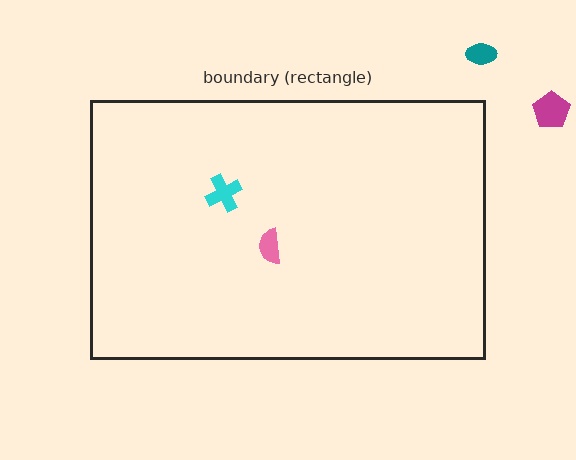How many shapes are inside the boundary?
2 inside, 2 outside.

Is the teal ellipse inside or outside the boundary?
Outside.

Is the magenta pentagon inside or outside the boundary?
Outside.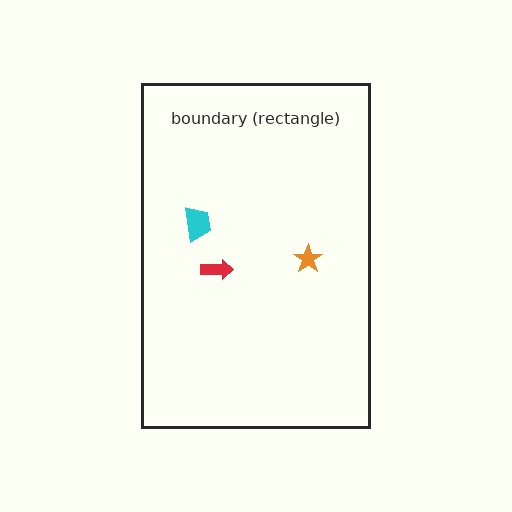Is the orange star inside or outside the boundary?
Inside.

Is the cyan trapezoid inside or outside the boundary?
Inside.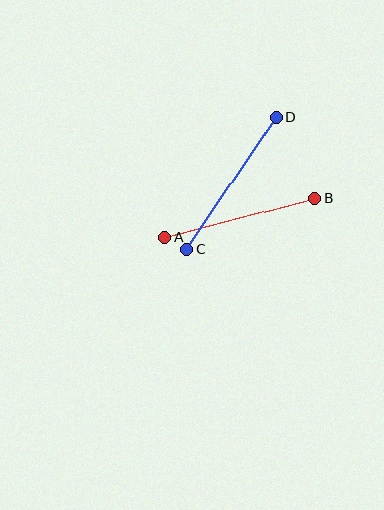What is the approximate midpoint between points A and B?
The midpoint is at approximately (240, 218) pixels.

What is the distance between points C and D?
The distance is approximately 160 pixels.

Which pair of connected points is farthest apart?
Points C and D are farthest apart.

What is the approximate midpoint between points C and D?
The midpoint is at approximately (231, 183) pixels.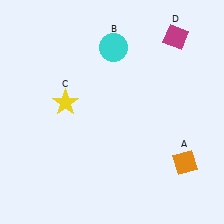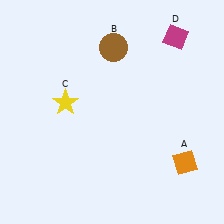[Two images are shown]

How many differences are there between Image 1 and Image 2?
There is 1 difference between the two images.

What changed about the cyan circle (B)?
In Image 1, B is cyan. In Image 2, it changed to brown.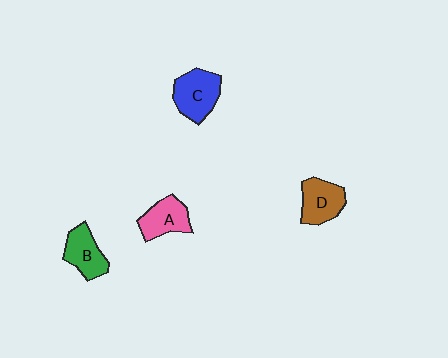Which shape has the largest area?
Shape C (blue).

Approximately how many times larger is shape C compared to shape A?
Approximately 1.2 times.